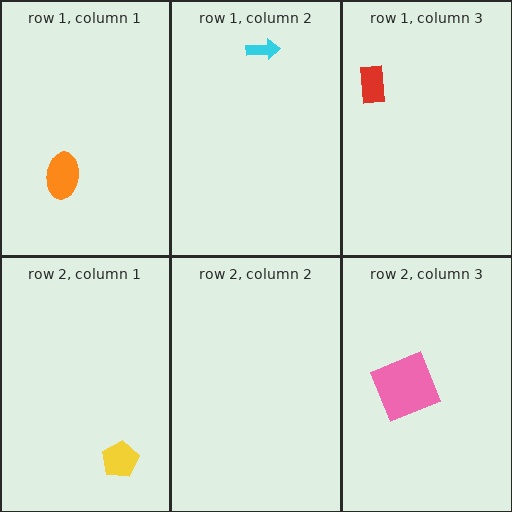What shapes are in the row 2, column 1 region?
The yellow pentagon.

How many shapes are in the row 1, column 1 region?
1.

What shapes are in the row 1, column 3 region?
The red rectangle.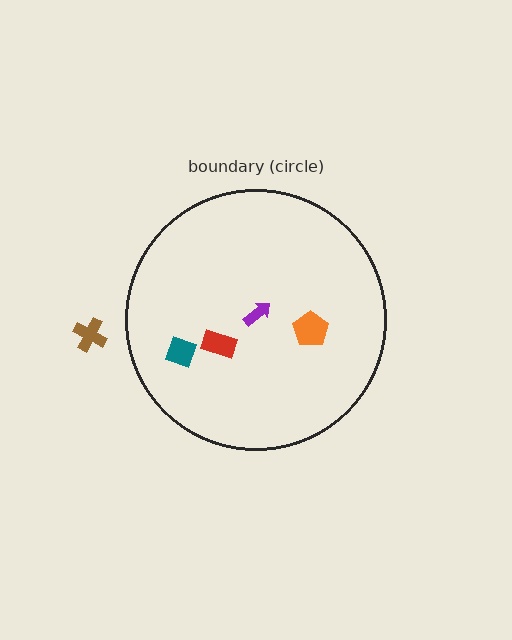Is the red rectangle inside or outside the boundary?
Inside.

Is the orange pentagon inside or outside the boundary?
Inside.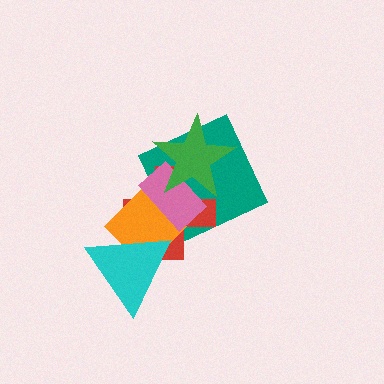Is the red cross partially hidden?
Yes, it is partially covered by another shape.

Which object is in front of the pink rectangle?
The green star is in front of the pink rectangle.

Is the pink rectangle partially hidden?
Yes, it is partially covered by another shape.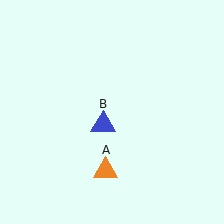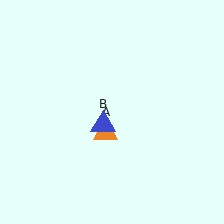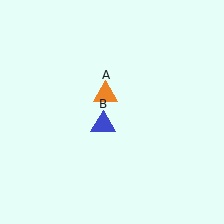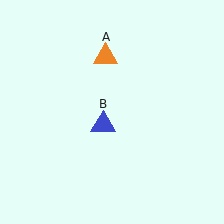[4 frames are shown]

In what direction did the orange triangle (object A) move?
The orange triangle (object A) moved up.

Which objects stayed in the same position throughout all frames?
Blue triangle (object B) remained stationary.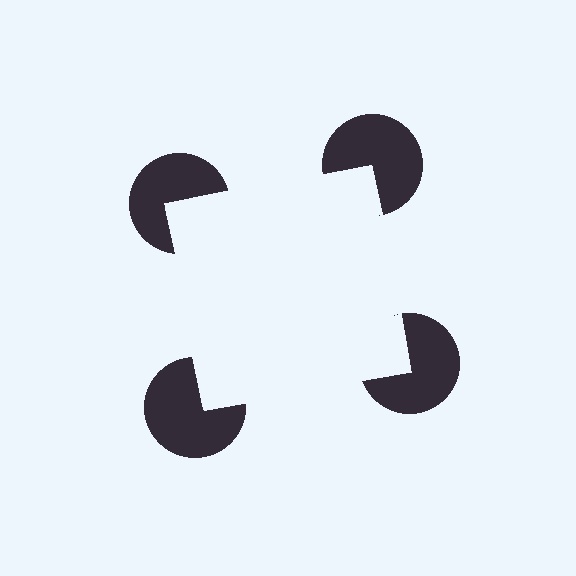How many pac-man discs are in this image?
There are 4 — one at each vertex of the illusory square.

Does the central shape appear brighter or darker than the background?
It typically appears slightly brighter than the background, even though no actual brightness change is drawn.